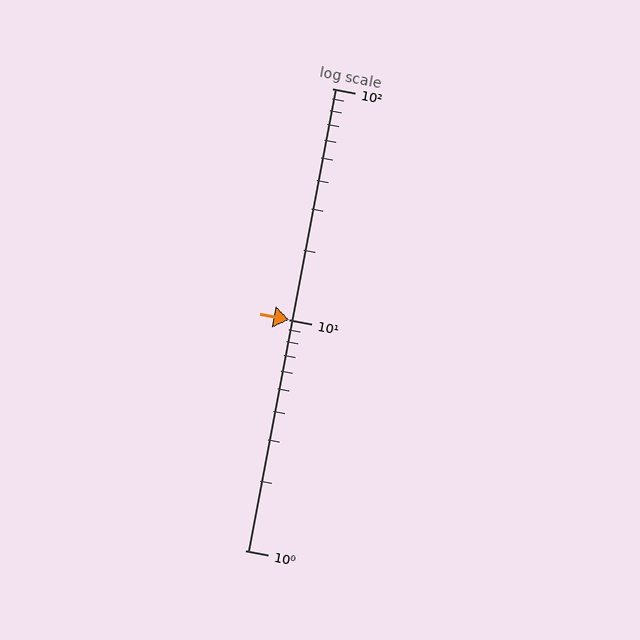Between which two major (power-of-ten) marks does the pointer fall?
The pointer is between 10 and 100.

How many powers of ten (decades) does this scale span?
The scale spans 2 decades, from 1 to 100.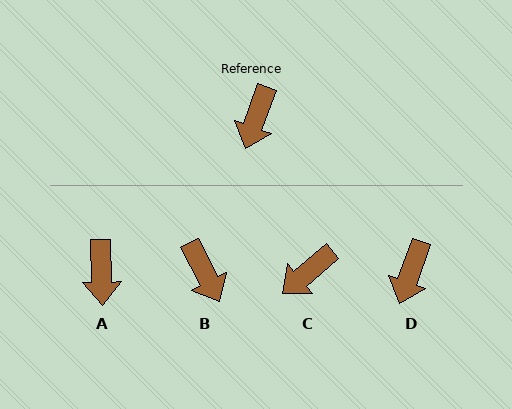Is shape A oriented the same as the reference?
No, it is off by about 21 degrees.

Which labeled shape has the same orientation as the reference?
D.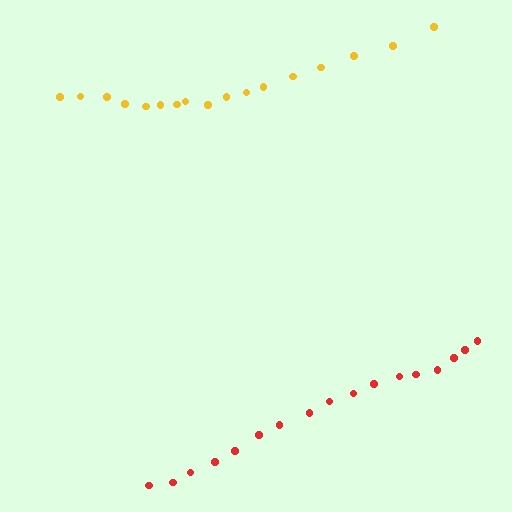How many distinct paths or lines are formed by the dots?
There are 2 distinct paths.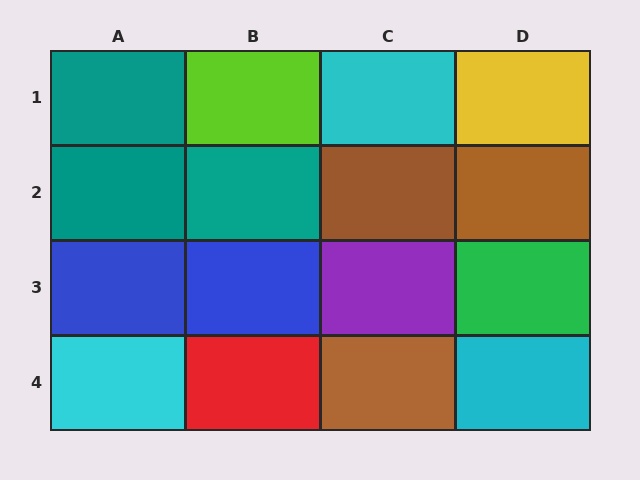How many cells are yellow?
1 cell is yellow.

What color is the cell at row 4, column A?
Cyan.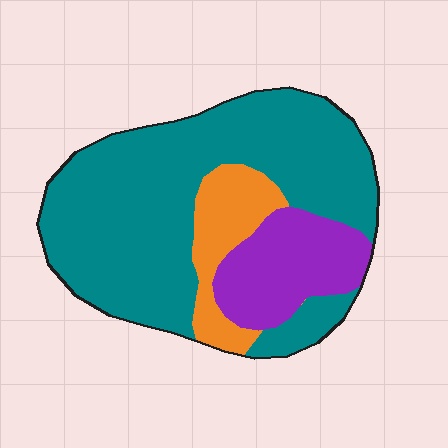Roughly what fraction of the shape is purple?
Purple covers 19% of the shape.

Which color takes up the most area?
Teal, at roughly 70%.